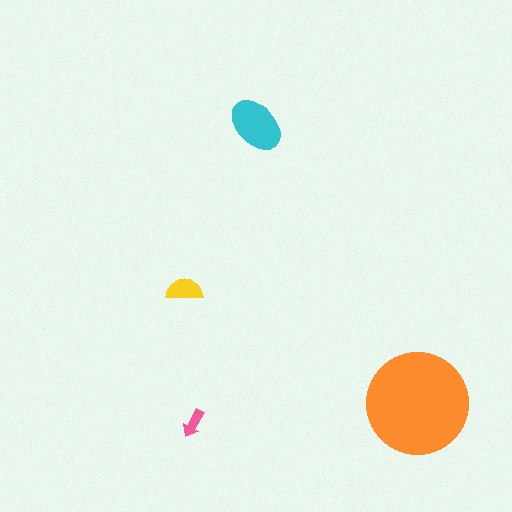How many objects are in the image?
There are 4 objects in the image.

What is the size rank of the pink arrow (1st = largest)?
4th.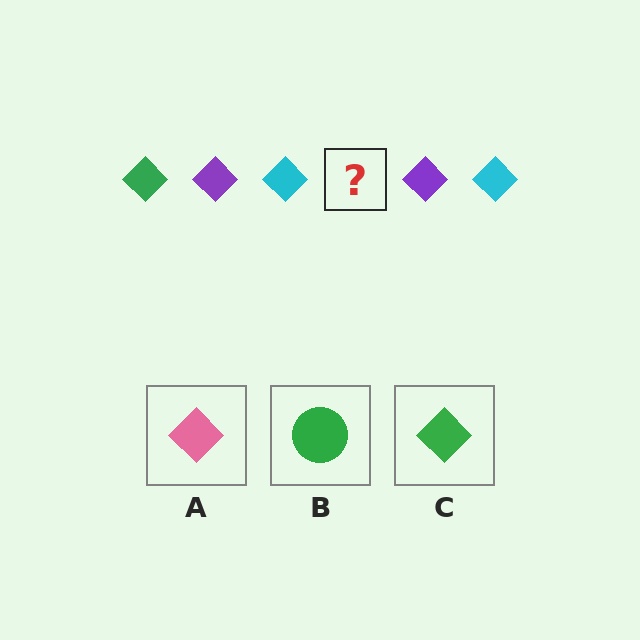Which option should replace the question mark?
Option C.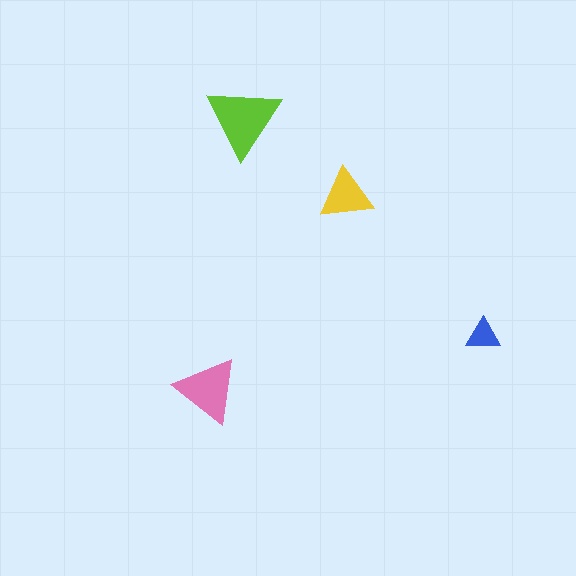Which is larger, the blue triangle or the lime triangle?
The lime one.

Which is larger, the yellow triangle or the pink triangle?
The pink one.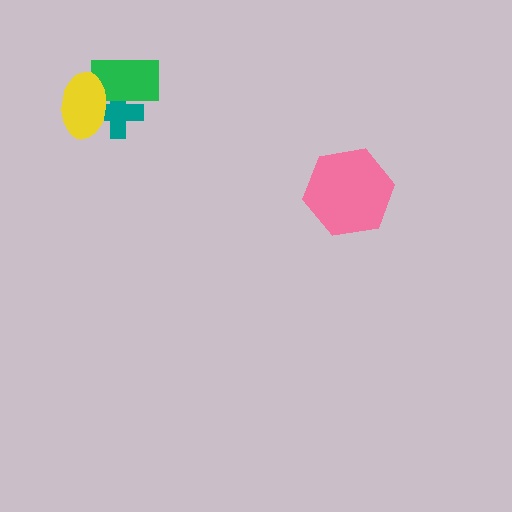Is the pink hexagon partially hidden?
No, no other shape covers it.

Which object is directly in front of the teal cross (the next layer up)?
The green rectangle is directly in front of the teal cross.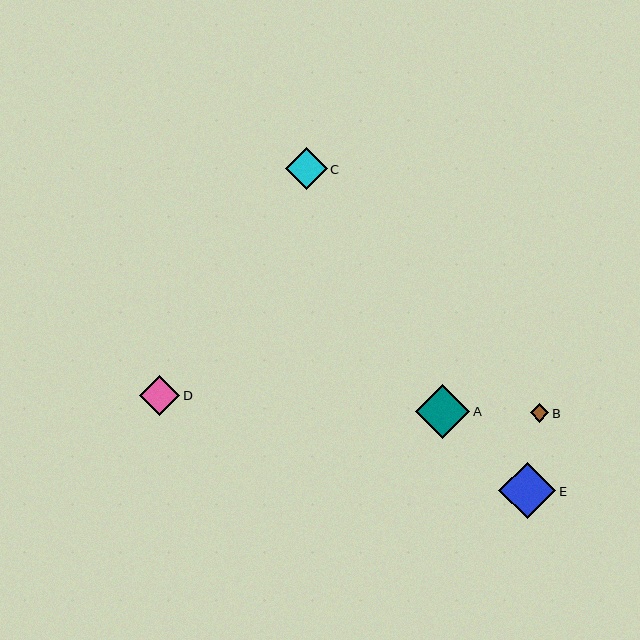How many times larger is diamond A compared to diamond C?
Diamond A is approximately 1.3 times the size of diamond C.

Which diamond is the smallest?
Diamond B is the smallest with a size of approximately 19 pixels.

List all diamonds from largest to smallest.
From largest to smallest: E, A, C, D, B.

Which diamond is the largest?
Diamond E is the largest with a size of approximately 57 pixels.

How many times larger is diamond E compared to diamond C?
Diamond E is approximately 1.3 times the size of diamond C.